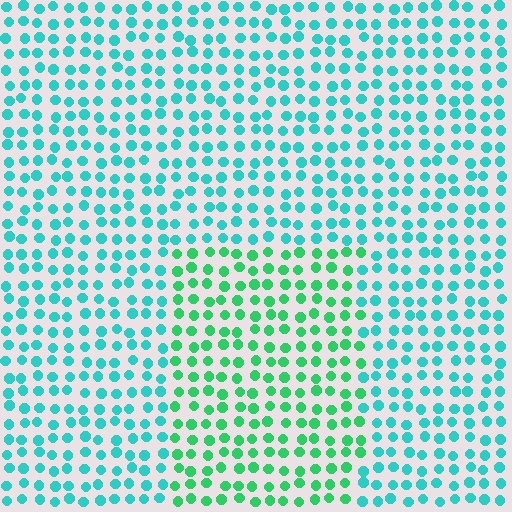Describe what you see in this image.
The image is filled with small cyan elements in a uniform arrangement. A rectangle-shaped region is visible where the elements are tinted to a slightly different hue, forming a subtle color boundary.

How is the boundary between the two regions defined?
The boundary is defined purely by a slight shift in hue (about 36 degrees). Spacing, size, and orientation are identical on both sides.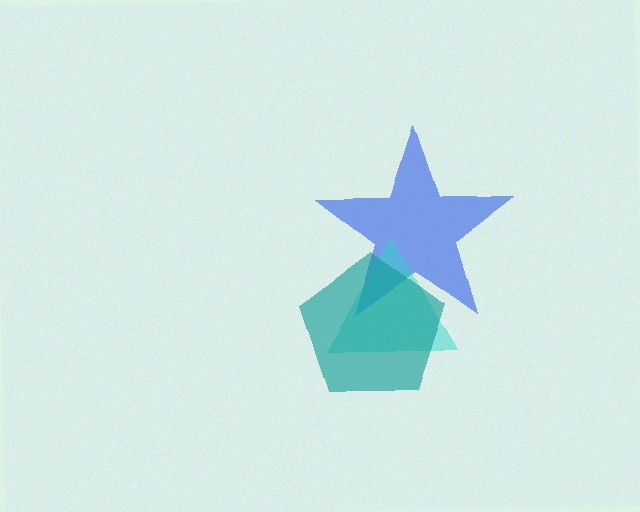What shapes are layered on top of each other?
The layered shapes are: a blue star, a cyan triangle, a teal pentagon.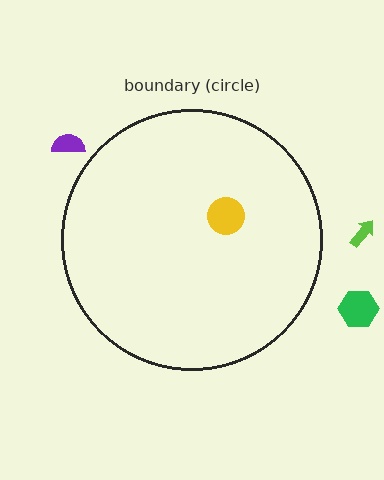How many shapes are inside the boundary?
1 inside, 3 outside.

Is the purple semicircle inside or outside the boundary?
Outside.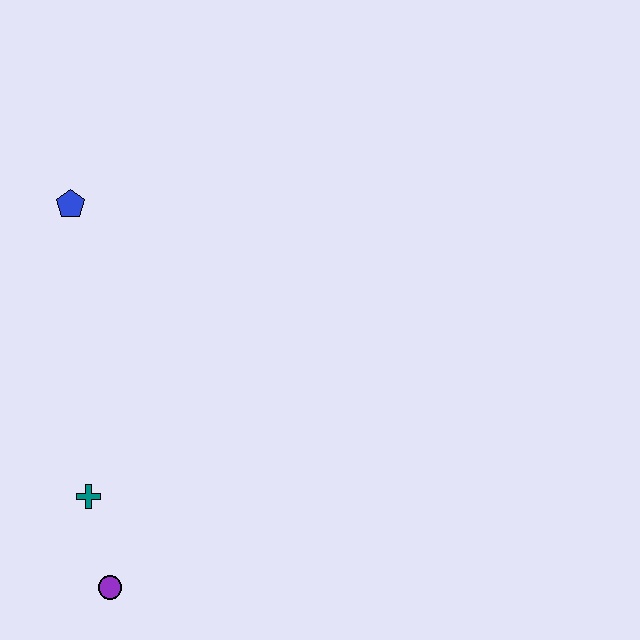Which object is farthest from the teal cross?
The blue pentagon is farthest from the teal cross.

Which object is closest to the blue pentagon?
The teal cross is closest to the blue pentagon.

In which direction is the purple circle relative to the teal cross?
The purple circle is below the teal cross.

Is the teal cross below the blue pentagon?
Yes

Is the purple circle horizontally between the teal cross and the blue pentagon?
No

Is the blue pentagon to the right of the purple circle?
No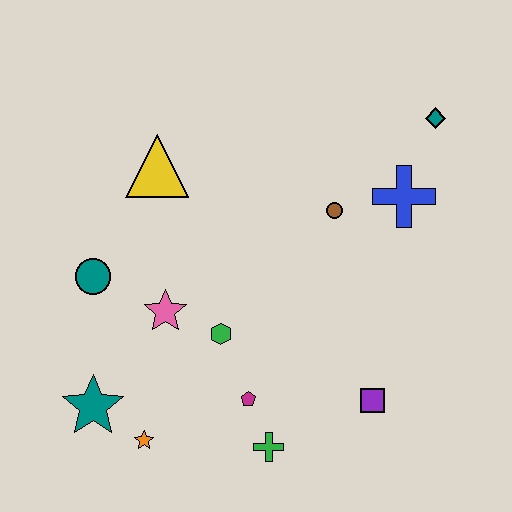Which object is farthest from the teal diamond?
The teal star is farthest from the teal diamond.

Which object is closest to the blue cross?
The brown circle is closest to the blue cross.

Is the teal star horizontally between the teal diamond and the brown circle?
No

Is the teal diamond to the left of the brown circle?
No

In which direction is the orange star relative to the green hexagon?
The orange star is below the green hexagon.